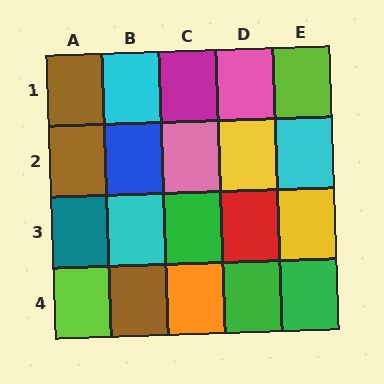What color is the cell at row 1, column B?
Cyan.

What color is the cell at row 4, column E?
Green.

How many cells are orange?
1 cell is orange.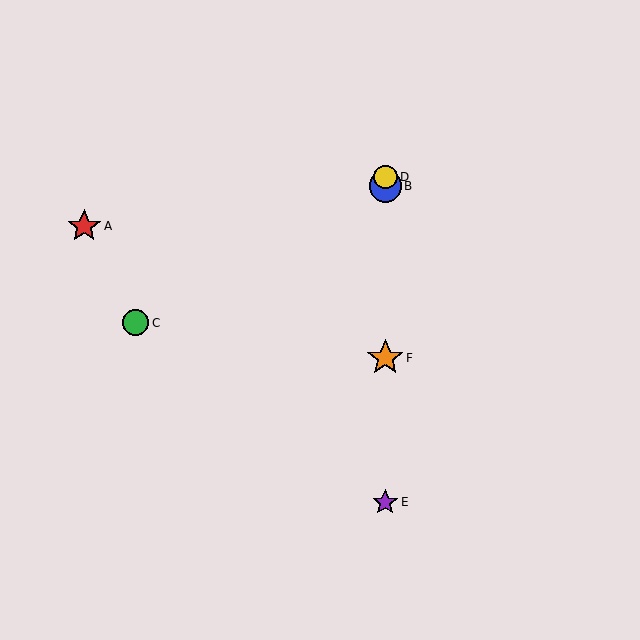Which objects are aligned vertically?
Objects B, D, E, F are aligned vertically.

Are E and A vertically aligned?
No, E is at x≈385 and A is at x≈84.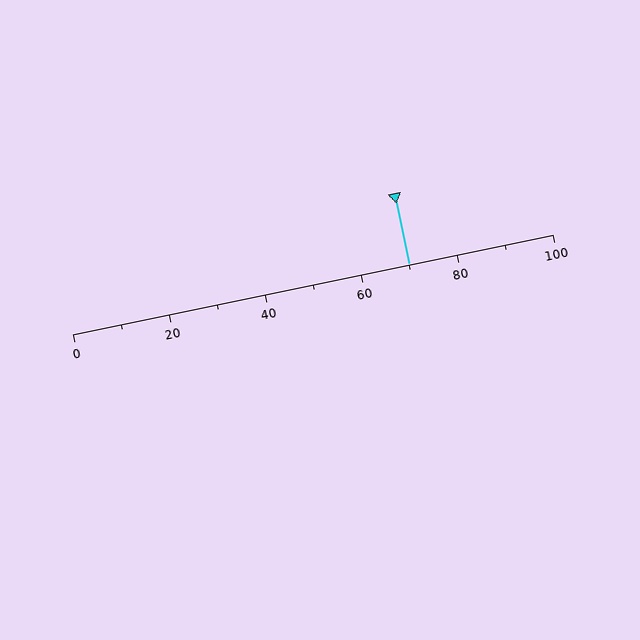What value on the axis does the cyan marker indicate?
The marker indicates approximately 70.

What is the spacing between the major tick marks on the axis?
The major ticks are spaced 20 apart.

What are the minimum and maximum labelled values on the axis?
The axis runs from 0 to 100.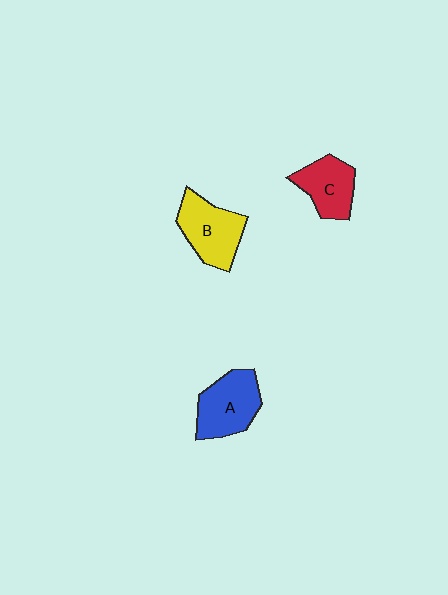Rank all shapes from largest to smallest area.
From largest to smallest: A (blue), B (yellow), C (red).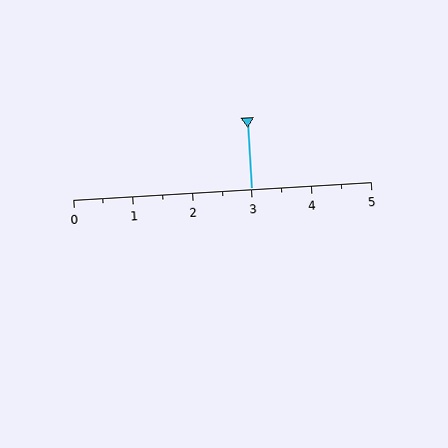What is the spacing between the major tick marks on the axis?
The major ticks are spaced 1 apart.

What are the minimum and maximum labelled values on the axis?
The axis runs from 0 to 5.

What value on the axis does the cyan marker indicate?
The marker indicates approximately 3.